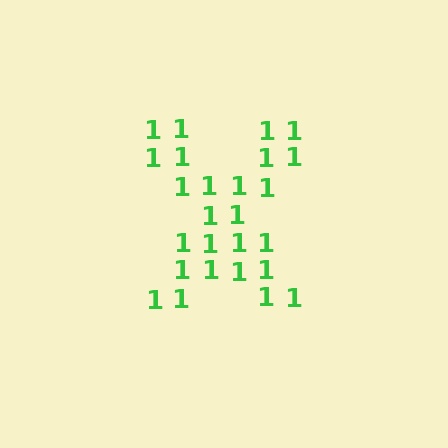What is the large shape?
The large shape is the letter X.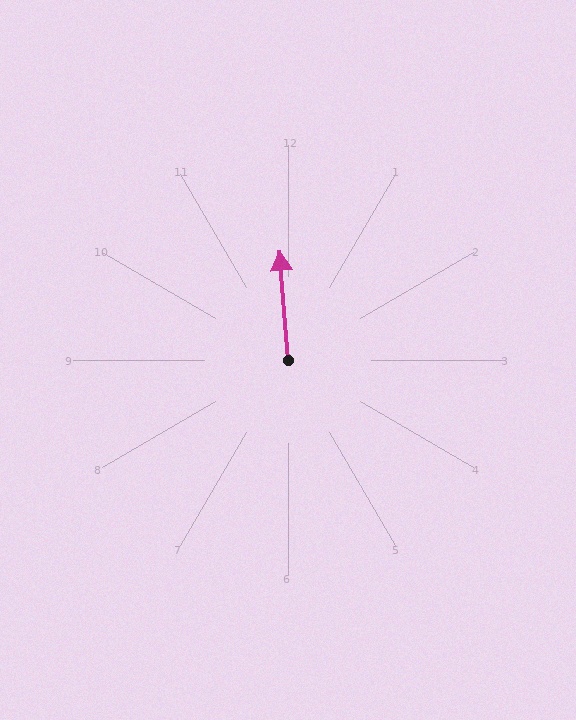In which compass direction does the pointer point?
North.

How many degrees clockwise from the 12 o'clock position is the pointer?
Approximately 356 degrees.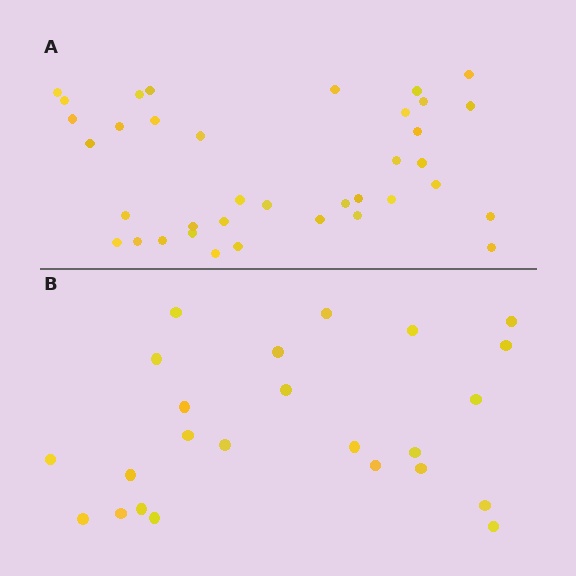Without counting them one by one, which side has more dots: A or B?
Region A (the top region) has more dots.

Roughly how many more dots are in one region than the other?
Region A has approximately 15 more dots than region B.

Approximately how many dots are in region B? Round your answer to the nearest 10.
About 20 dots. (The exact count is 24, which rounds to 20.)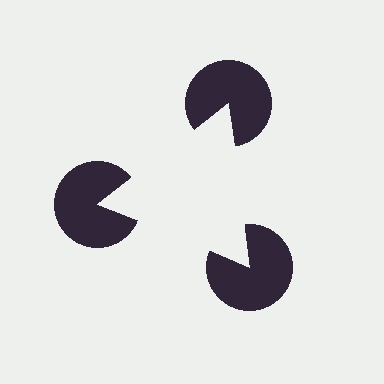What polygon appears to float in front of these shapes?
An illusory triangle — its edges are inferred from the aligned wedge cuts in the pac-man discs, not physically drawn.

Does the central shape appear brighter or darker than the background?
It typically appears slightly brighter than the background, even though no actual brightness change is drawn.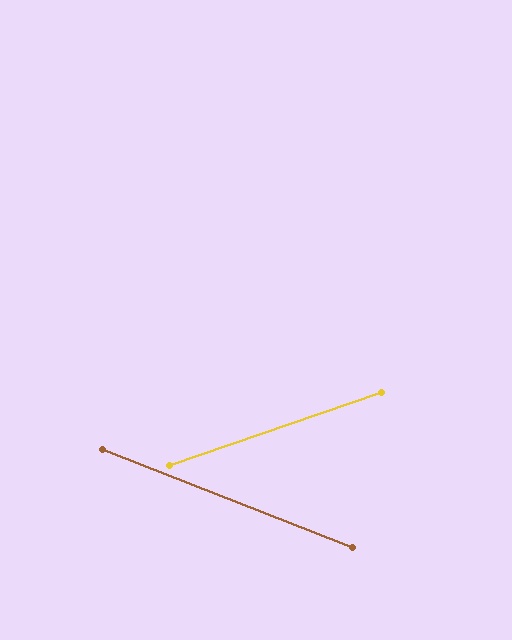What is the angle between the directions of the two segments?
Approximately 41 degrees.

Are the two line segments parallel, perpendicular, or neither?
Neither parallel nor perpendicular — they differ by about 41°.